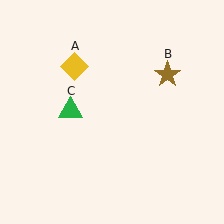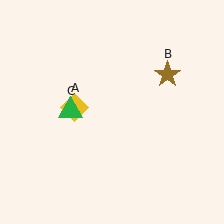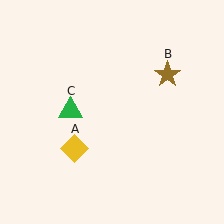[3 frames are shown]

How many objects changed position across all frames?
1 object changed position: yellow diamond (object A).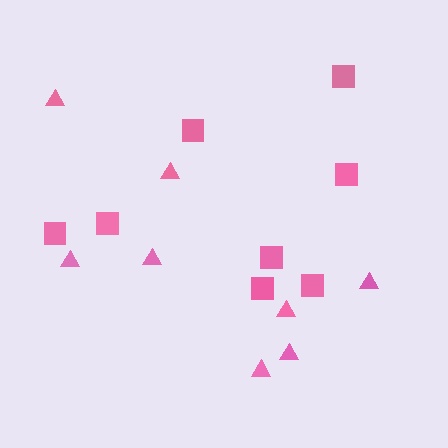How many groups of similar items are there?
There are 2 groups: one group of triangles (8) and one group of squares (8).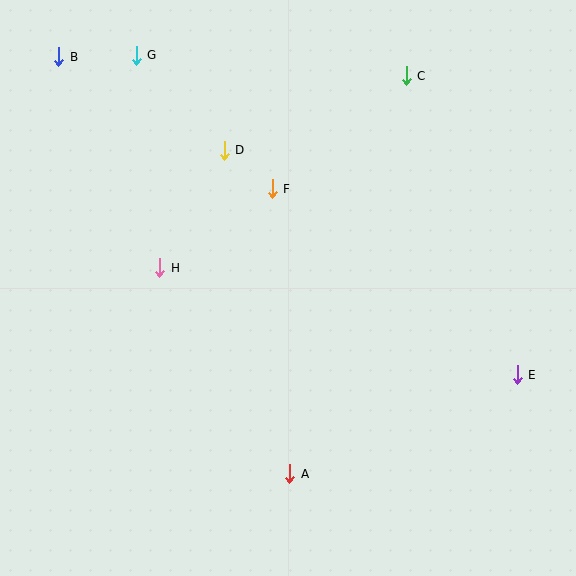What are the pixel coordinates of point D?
Point D is at (224, 150).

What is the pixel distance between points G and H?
The distance between G and H is 213 pixels.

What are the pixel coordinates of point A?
Point A is at (290, 474).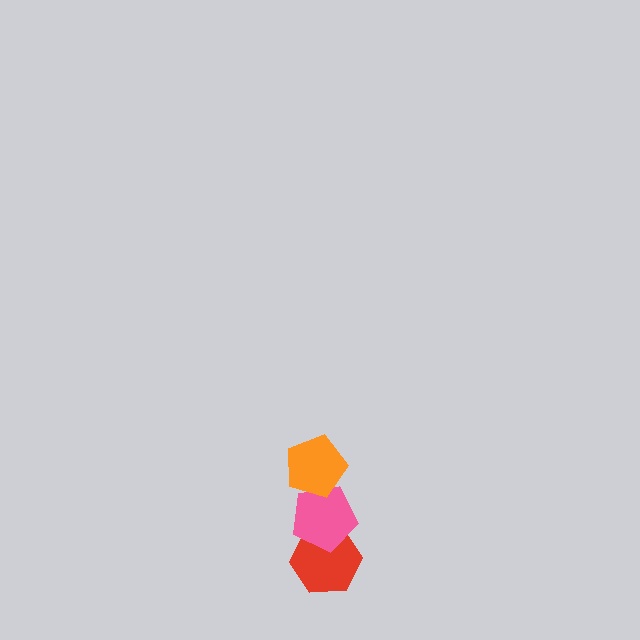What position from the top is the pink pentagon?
The pink pentagon is 2nd from the top.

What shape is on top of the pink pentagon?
The orange pentagon is on top of the pink pentagon.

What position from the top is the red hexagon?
The red hexagon is 3rd from the top.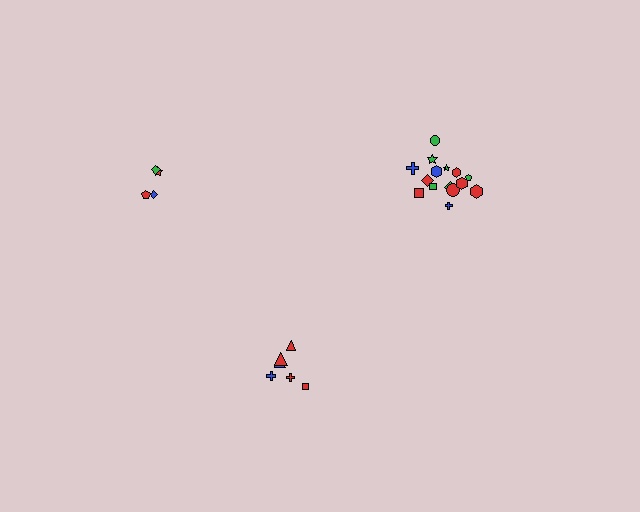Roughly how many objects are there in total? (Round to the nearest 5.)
Roughly 25 objects in total.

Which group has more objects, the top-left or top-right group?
The top-right group.